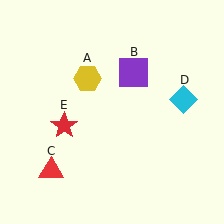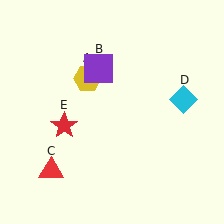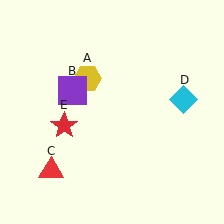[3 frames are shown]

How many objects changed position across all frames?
1 object changed position: purple square (object B).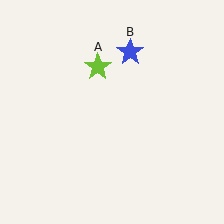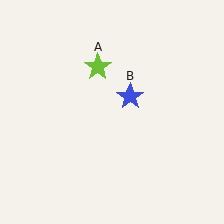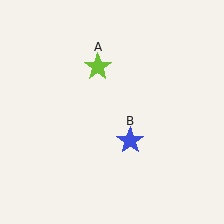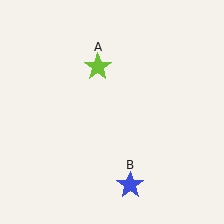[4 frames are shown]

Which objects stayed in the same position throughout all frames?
Lime star (object A) remained stationary.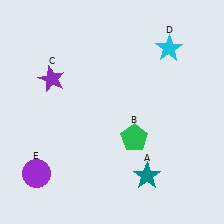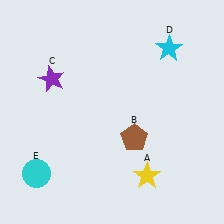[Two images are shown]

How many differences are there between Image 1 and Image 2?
There are 3 differences between the two images.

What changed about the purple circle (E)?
In Image 1, E is purple. In Image 2, it changed to cyan.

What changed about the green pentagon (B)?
In Image 1, B is green. In Image 2, it changed to brown.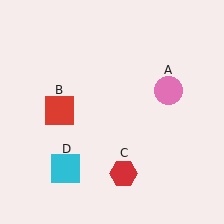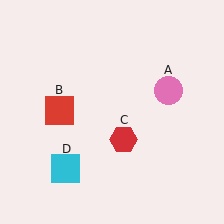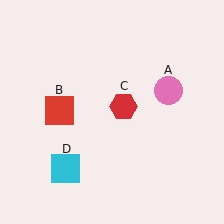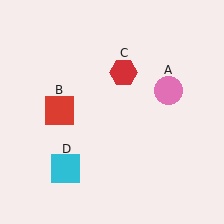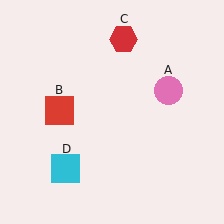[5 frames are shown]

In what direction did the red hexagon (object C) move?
The red hexagon (object C) moved up.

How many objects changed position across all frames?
1 object changed position: red hexagon (object C).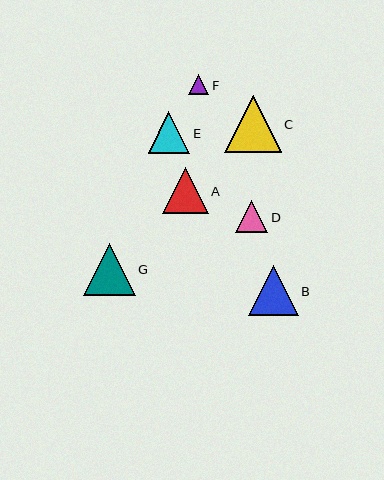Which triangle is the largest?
Triangle C is the largest with a size of approximately 57 pixels.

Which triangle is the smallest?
Triangle F is the smallest with a size of approximately 21 pixels.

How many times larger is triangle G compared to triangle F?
Triangle G is approximately 2.5 times the size of triangle F.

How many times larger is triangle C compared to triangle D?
Triangle C is approximately 1.8 times the size of triangle D.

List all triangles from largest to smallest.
From largest to smallest: C, G, B, A, E, D, F.